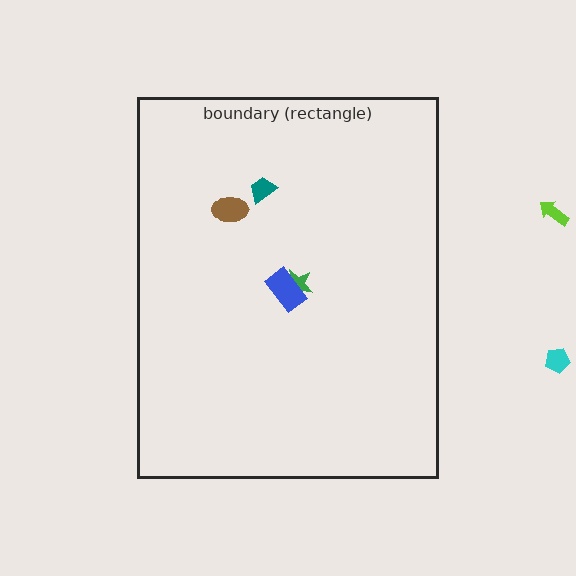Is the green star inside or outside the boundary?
Inside.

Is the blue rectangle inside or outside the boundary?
Inside.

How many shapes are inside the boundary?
4 inside, 2 outside.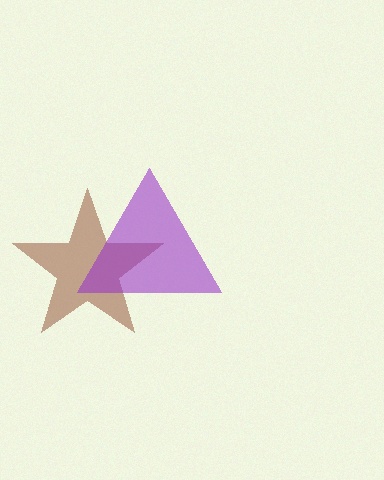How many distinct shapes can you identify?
There are 2 distinct shapes: a brown star, a purple triangle.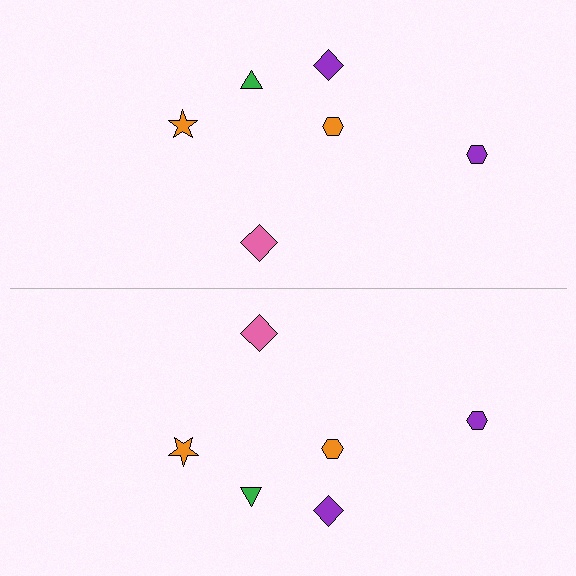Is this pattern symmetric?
Yes, this pattern has bilateral (reflection) symmetry.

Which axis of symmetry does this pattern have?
The pattern has a horizontal axis of symmetry running through the center of the image.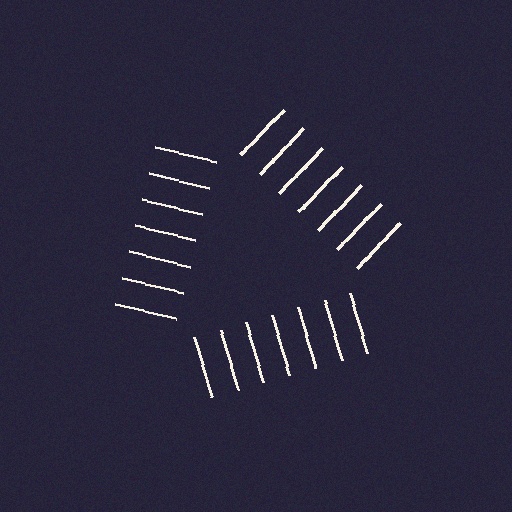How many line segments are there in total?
21 — 7 along each of the 3 edges.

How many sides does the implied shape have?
3 sides — the line-ends trace a triangle.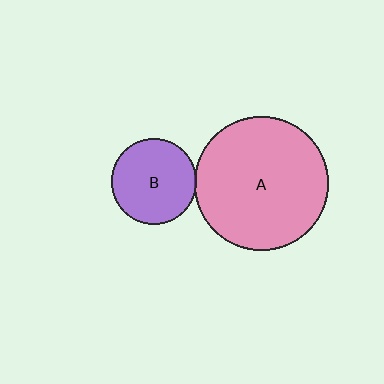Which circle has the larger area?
Circle A (pink).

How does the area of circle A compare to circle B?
Approximately 2.4 times.